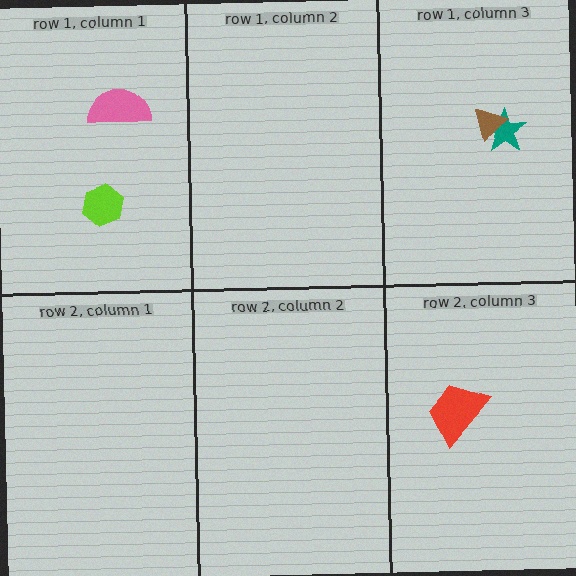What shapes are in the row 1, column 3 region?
The teal star, the brown triangle.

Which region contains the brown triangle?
The row 1, column 3 region.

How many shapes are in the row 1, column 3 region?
2.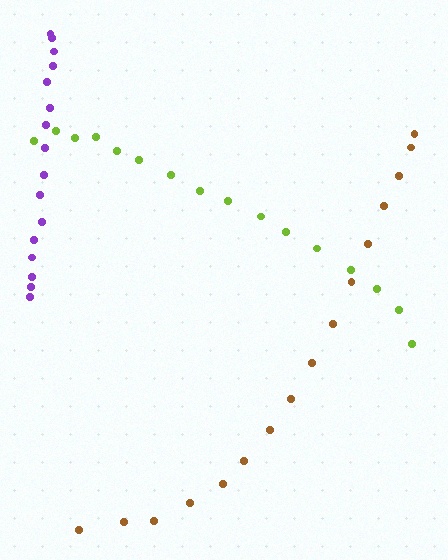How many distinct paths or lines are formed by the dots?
There are 3 distinct paths.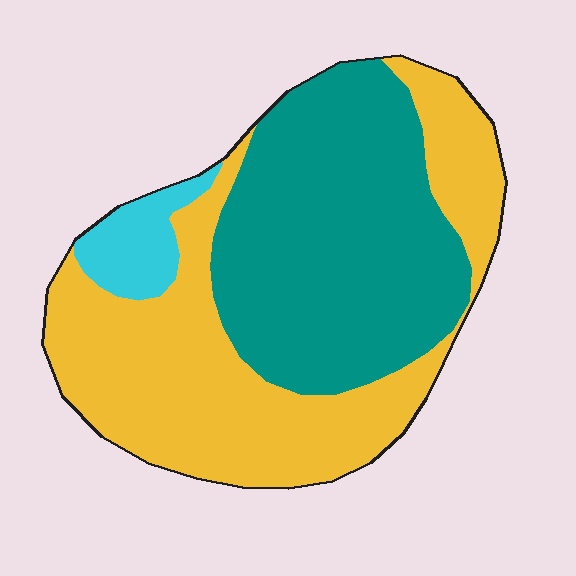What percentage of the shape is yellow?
Yellow takes up between a quarter and a half of the shape.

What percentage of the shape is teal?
Teal covers 46% of the shape.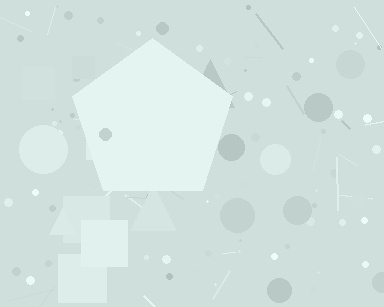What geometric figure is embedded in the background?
A pentagon is embedded in the background.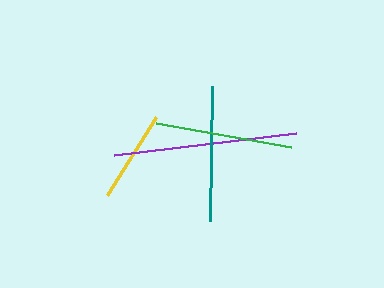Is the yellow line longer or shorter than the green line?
The green line is longer than the yellow line.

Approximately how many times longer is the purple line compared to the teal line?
The purple line is approximately 1.4 times the length of the teal line.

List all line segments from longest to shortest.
From longest to shortest: purple, green, teal, yellow.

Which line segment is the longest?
The purple line is the longest at approximately 183 pixels.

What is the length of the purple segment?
The purple segment is approximately 183 pixels long.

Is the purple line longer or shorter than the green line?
The purple line is longer than the green line.